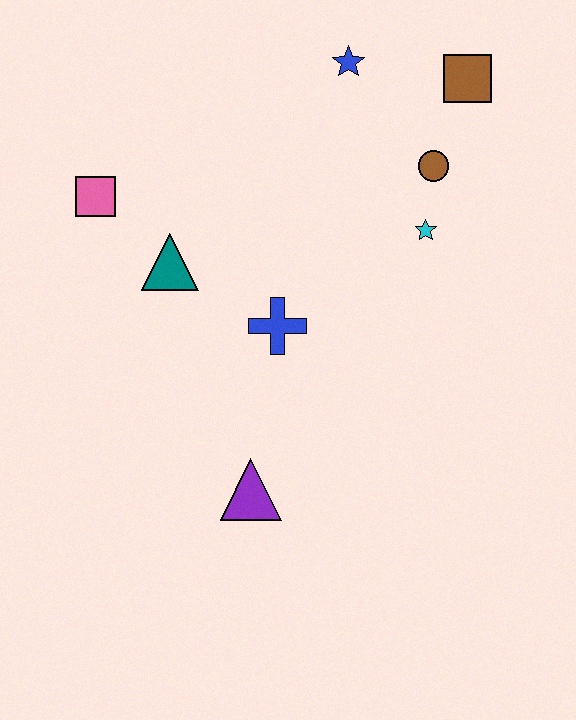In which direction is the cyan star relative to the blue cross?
The cyan star is to the right of the blue cross.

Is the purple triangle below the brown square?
Yes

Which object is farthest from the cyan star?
The pink square is farthest from the cyan star.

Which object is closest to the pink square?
The teal triangle is closest to the pink square.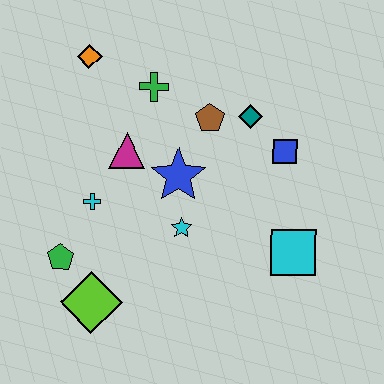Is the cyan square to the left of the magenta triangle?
No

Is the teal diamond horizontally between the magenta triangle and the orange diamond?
No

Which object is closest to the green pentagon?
The lime diamond is closest to the green pentagon.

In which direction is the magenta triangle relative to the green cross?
The magenta triangle is below the green cross.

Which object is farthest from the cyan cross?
The cyan square is farthest from the cyan cross.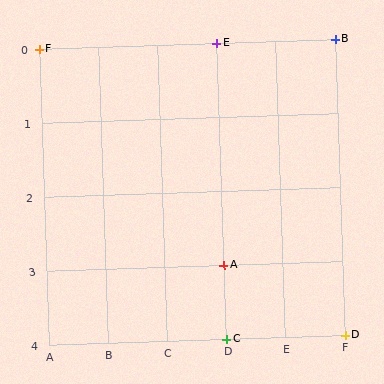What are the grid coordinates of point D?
Point D is at grid coordinates (F, 4).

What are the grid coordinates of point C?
Point C is at grid coordinates (D, 4).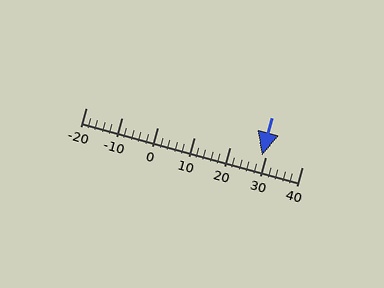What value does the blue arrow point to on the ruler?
The blue arrow points to approximately 29.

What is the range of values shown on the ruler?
The ruler shows values from -20 to 40.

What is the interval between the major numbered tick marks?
The major tick marks are spaced 10 units apart.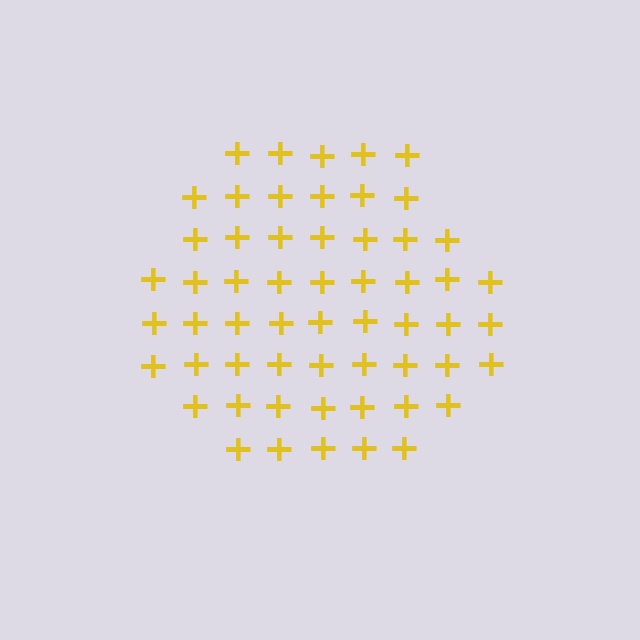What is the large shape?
The large shape is a hexagon.